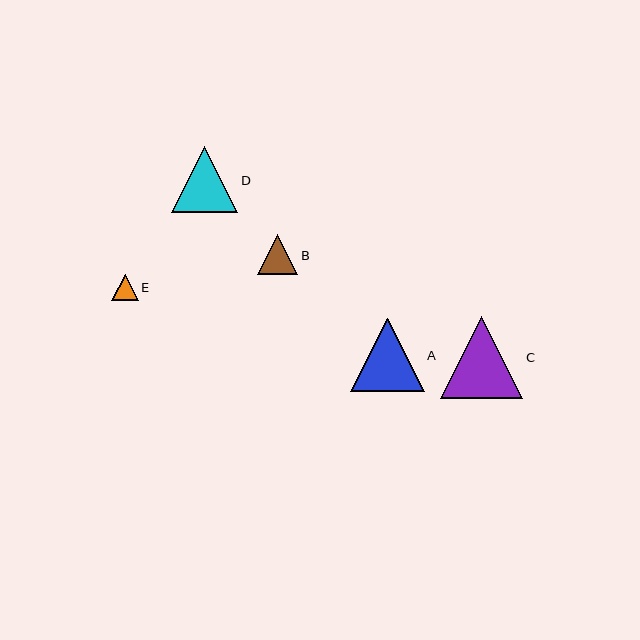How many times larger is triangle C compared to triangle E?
Triangle C is approximately 3.1 times the size of triangle E.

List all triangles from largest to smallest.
From largest to smallest: C, A, D, B, E.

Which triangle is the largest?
Triangle C is the largest with a size of approximately 82 pixels.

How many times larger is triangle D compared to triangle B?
Triangle D is approximately 1.7 times the size of triangle B.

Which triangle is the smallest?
Triangle E is the smallest with a size of approximately 26 pixels.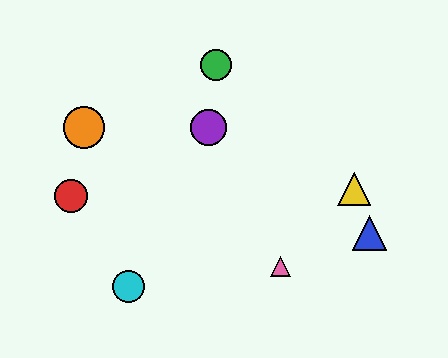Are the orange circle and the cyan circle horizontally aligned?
No, the orange circle is at y≈127 and the cyan circle is at y≈287.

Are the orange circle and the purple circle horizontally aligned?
Yes, both are at y≈127.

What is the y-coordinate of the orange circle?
The orange circle is at y≈127.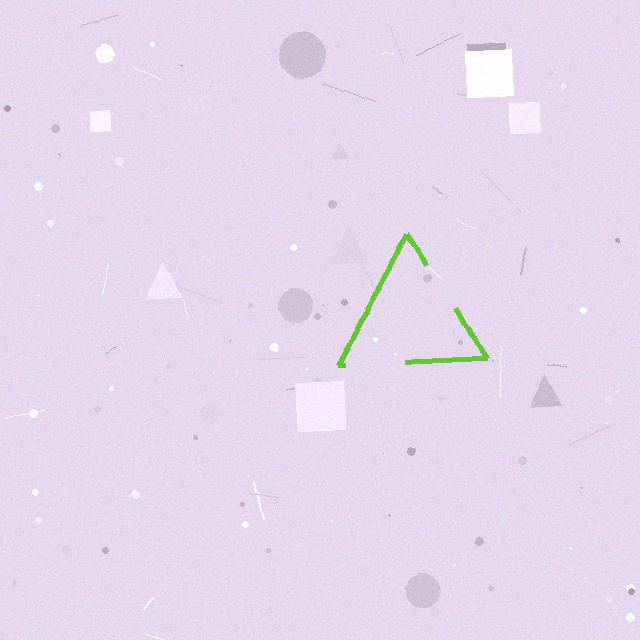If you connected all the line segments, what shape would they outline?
They would outline a triangle.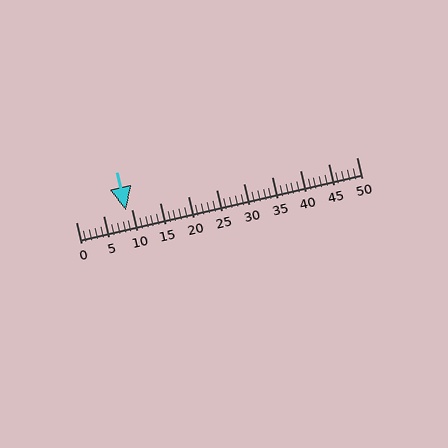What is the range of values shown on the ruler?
The ruler shows values from 0 to 50.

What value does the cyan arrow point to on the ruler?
The cyan arrow points to approximately 9.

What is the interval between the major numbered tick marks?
The major tick marks are spaced 5 units apart.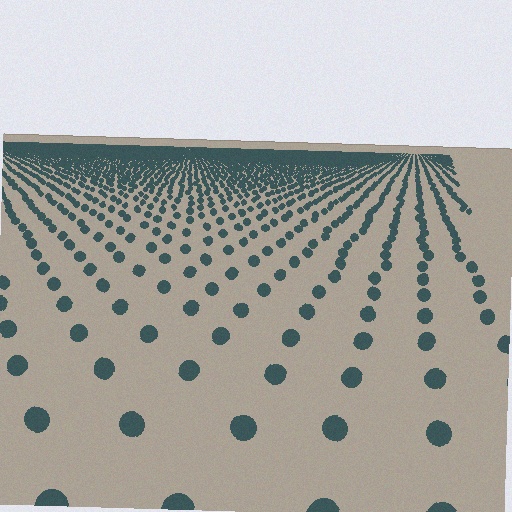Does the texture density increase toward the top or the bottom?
Density increases toward the top.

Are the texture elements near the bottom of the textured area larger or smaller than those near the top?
Larger. Near the bottom, elements are closer to the viewer and appear at a bigger on-screen size.